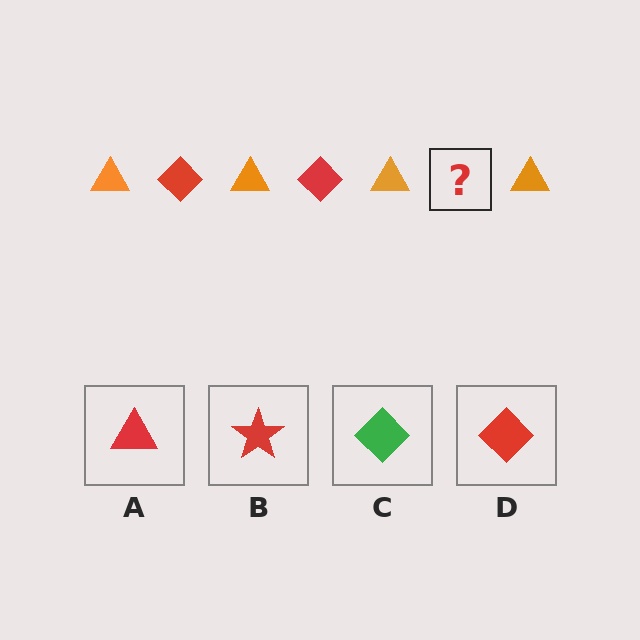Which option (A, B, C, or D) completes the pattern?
D.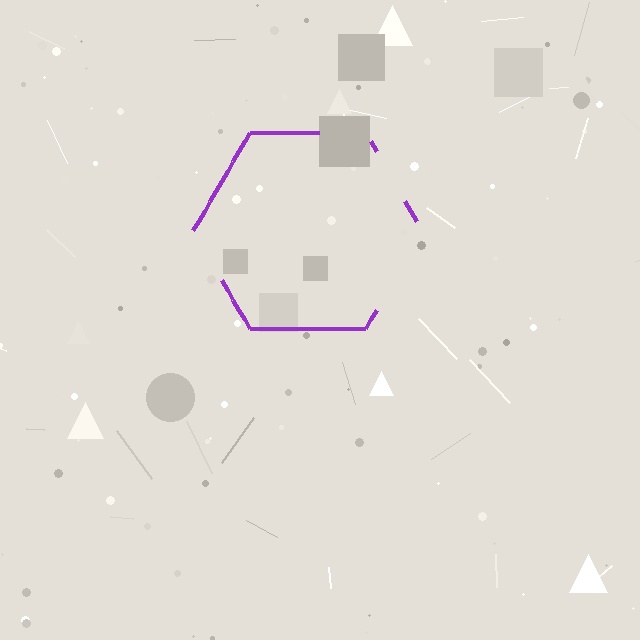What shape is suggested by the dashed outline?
The dashed outline suggests a hexagon.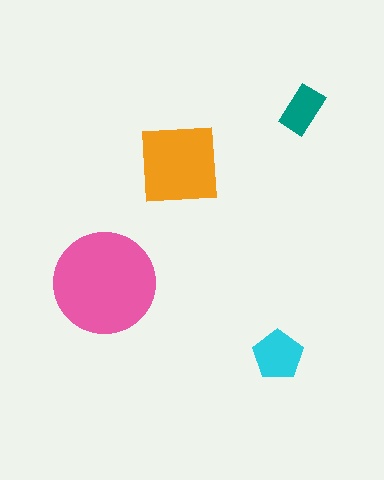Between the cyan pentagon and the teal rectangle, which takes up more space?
The cyan pentagon.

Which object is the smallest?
The teal rectangle.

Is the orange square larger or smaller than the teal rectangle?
Larger.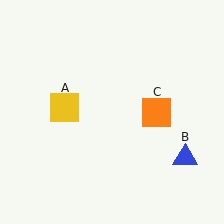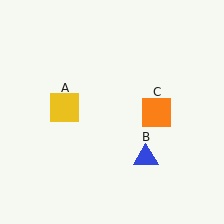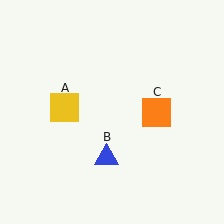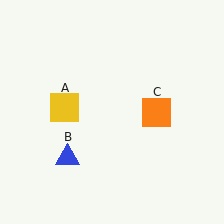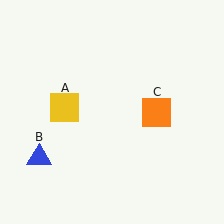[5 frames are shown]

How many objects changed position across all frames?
1 object changed position: blue triangle (object B).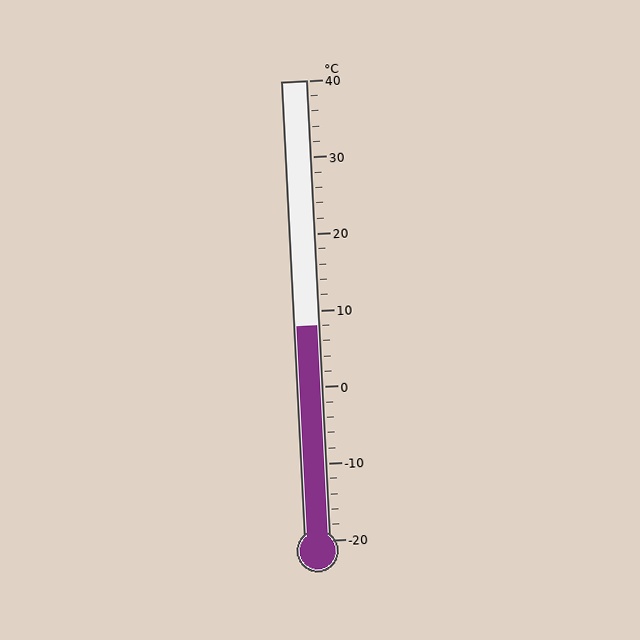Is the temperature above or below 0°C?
The temperature is above 0°C.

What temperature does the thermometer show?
The thermometer shows approximately 8°C.